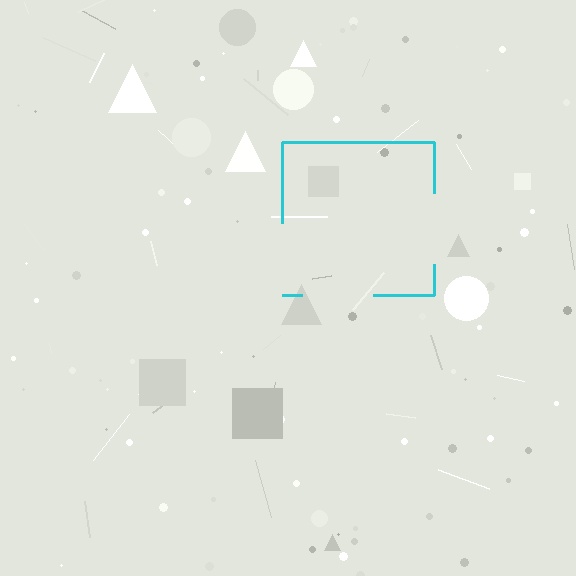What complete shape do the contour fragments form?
The contour fragments form a square.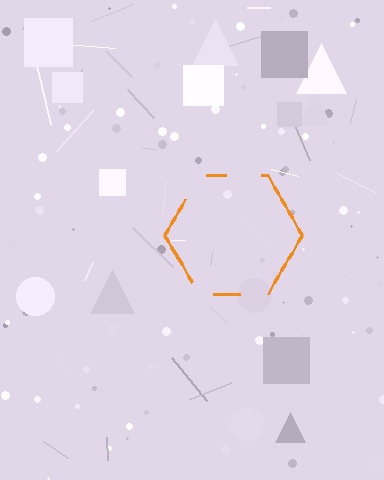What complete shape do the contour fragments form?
The contour fragments form a hexagon.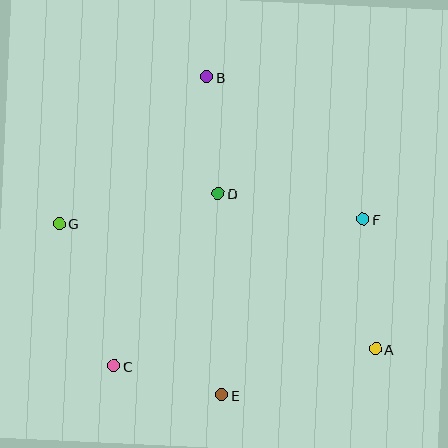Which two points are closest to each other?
Points C and E are closest to each other.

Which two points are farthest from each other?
Points A and G are farthest from each other.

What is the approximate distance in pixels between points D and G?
The distance between D and G is approximately 162 pixels.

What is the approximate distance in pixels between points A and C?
The distance between A and C is approximately 262 pixels.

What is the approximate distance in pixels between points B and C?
The distance between B and C is approximately 304 pixels.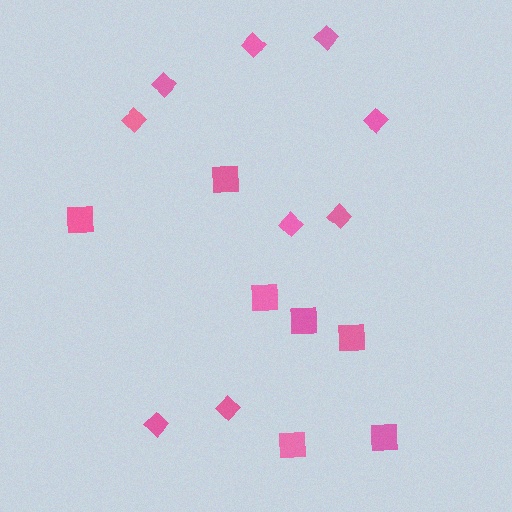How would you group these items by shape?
There are 2 groups: one group of diamonds (9) and one group of squares (7).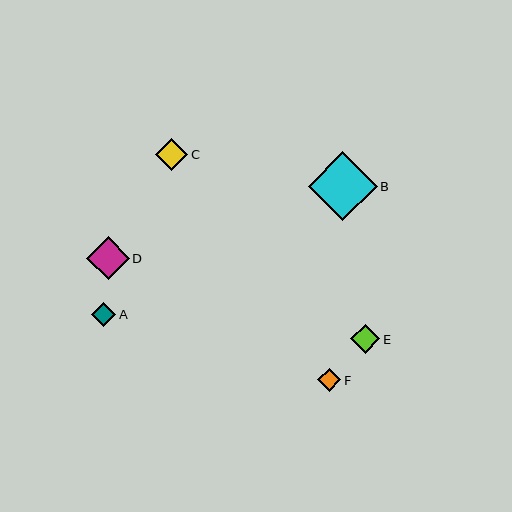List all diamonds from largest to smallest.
From largest to smallest: B, D, C, E, A, F.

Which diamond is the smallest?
Diamond F is the smallest with a size of approximately 23 pixels.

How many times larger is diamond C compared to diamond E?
Diamond C is approximately 1.1 times the size of diamond E.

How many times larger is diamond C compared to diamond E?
Diamond C is approximately 1.1 times the size of diamond E.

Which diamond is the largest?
Diamond B is the largest with a size of approximately 68 pixels.